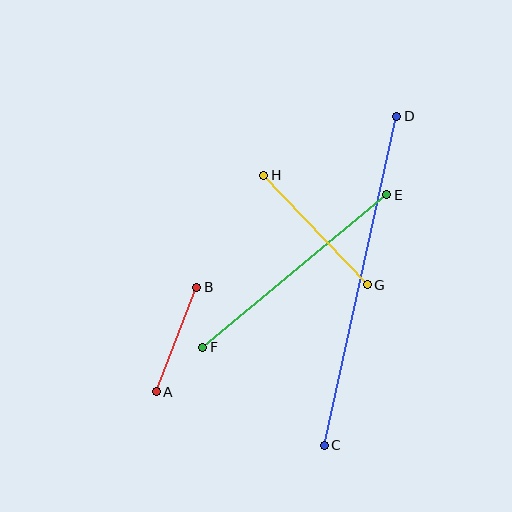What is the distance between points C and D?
The distance is approximately 337 pixels.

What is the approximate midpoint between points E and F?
The midpoint is at approximately (295, 271) pixels.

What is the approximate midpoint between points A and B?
The midpoint is at approximately (177, 339) pixels.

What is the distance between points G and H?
The distance is approximately 151 pixels.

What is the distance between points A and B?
The distance is approximately 112 pixels.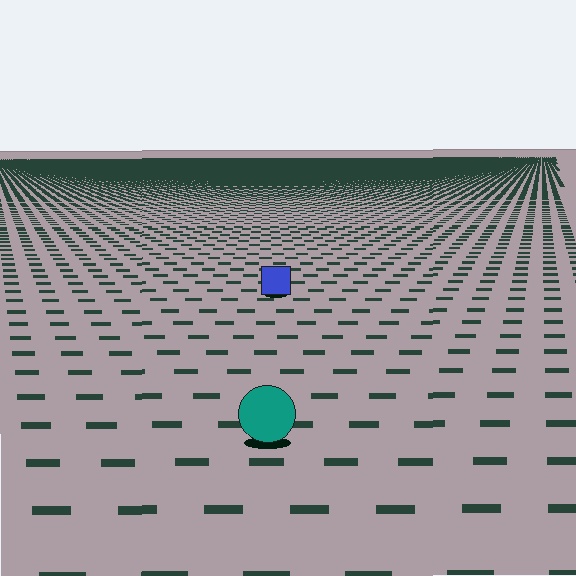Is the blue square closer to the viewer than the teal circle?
No. The teal circle is closer — you can tell from the texture gradient: the ground texture is coarser near it.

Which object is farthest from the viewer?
The blue square is farthest from the viewer. It appears smaller and the ground texture around it is denser.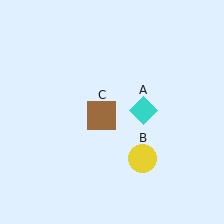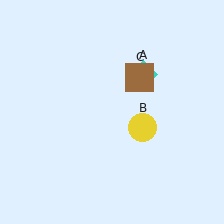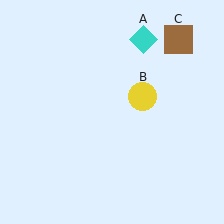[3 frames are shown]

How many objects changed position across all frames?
3 objects changed position: cyan diamond (object A), yellow circle (object B), brown square (object C).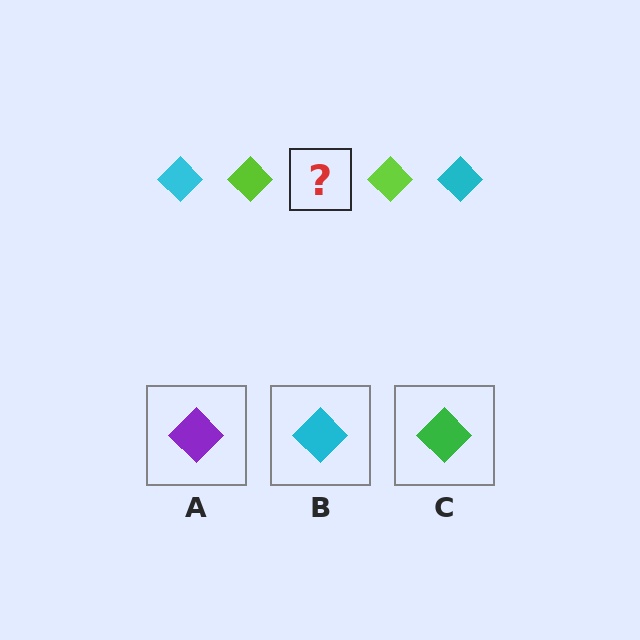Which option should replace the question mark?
Option B.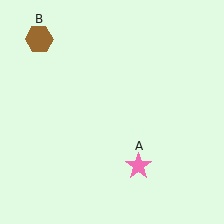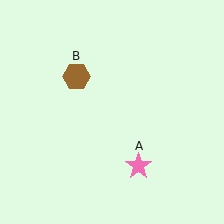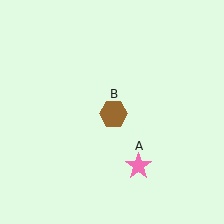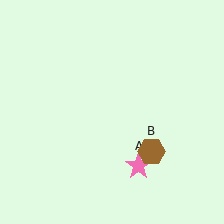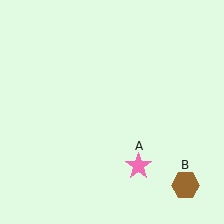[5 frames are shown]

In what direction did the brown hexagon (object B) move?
The brown hexagon (object B) moved down and to the right.